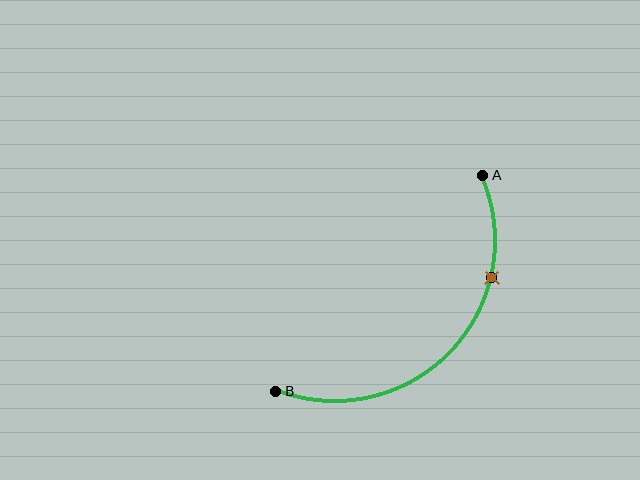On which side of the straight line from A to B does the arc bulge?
The arc bulges below and to the right of the straight line connecting A and B.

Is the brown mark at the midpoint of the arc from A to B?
No. The brown mark lies on the arc but is closer to endpoint A. The arc midpoint would be at the point on the curve equidistant along the arc from both A and B.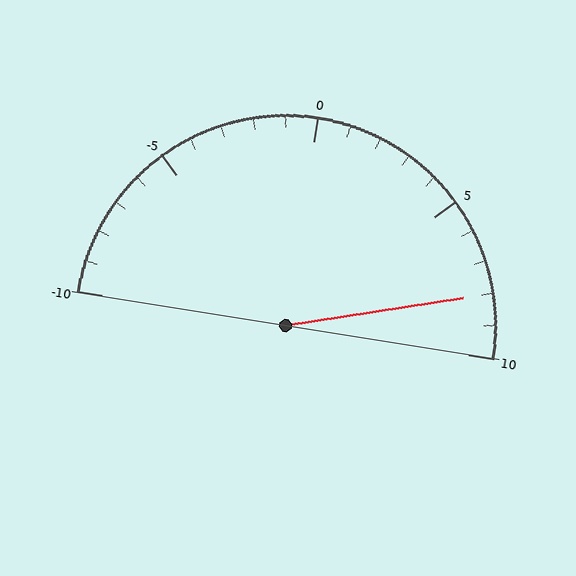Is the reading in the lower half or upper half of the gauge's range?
The reading is in the upper half of the range (-10 to 10).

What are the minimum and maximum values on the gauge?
The gauge ranges from -10 to 10.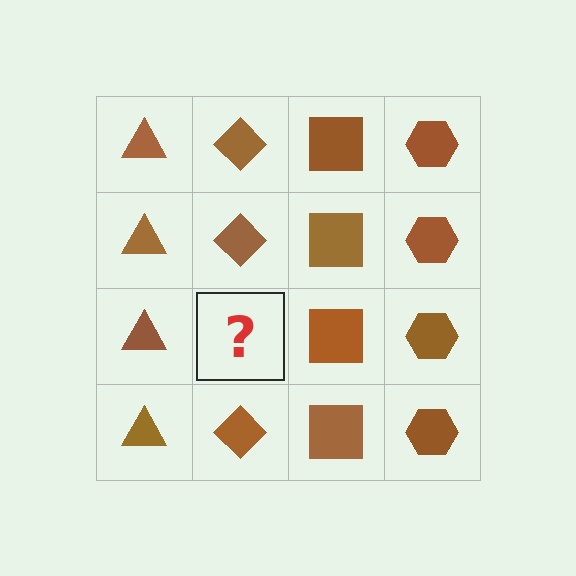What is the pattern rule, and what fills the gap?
The rule is that each column has a consistent shape. The gap should be filled with a brown diamond.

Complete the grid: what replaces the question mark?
The question mark should be replaced with a brown diamond.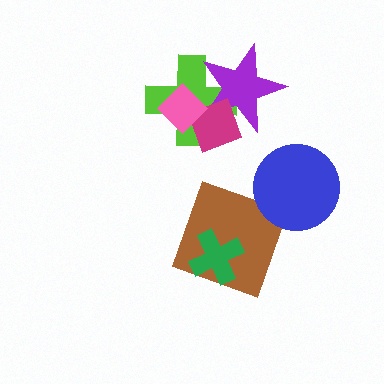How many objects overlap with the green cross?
1 object overlaps with the green cross.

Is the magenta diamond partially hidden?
Yes, it is partially covered by another shape.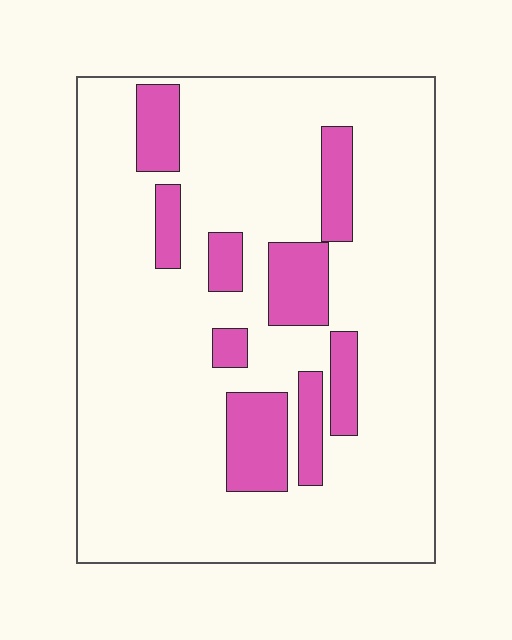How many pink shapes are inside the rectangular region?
9.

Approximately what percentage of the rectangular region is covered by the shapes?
Approximately 15%.